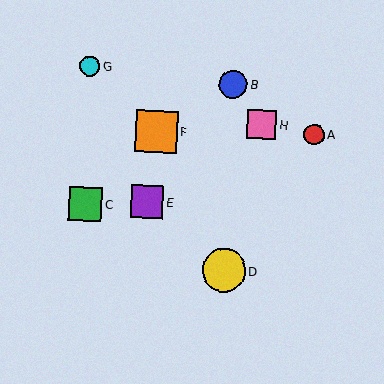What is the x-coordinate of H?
Object H is at x≈262.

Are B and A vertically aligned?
No, B is at x≈233 and A is at x≈314.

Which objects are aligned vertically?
Objects B, D are aligned vertically.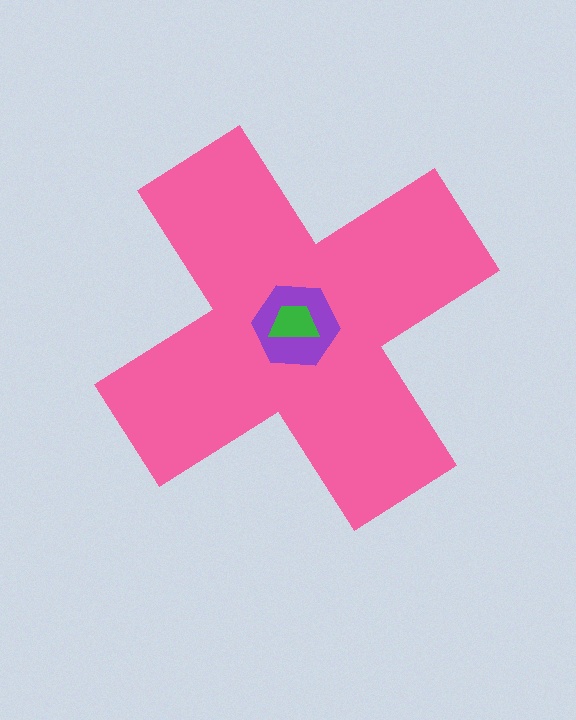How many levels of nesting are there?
3.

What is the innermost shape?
The green trapezoid.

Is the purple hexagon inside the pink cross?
Yes.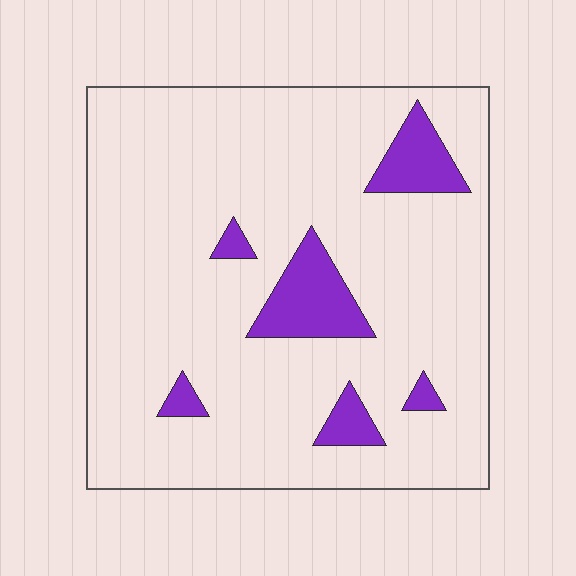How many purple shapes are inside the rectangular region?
6.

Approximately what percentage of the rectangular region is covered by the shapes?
Approximately 10%.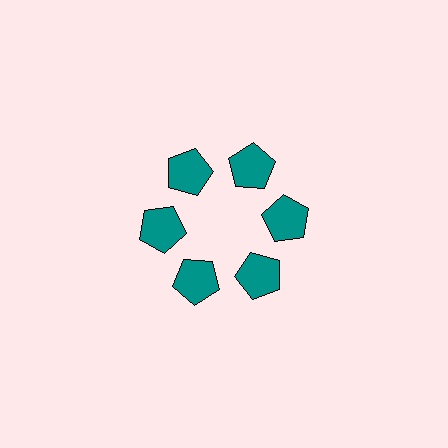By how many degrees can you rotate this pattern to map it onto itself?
The pattern maps onto itself every 60 degrees of rotation.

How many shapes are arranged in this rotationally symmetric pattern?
There are 6 shapes, arranged in 6 groups of 1.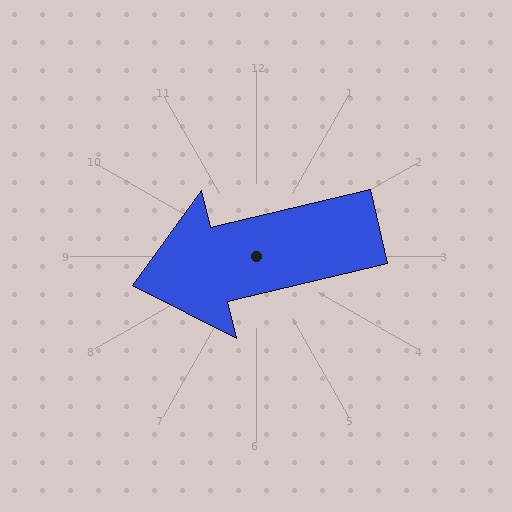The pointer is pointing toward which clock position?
Roughly 9 o'clock.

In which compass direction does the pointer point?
West.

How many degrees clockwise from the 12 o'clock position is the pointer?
Approximately 257 degrees.